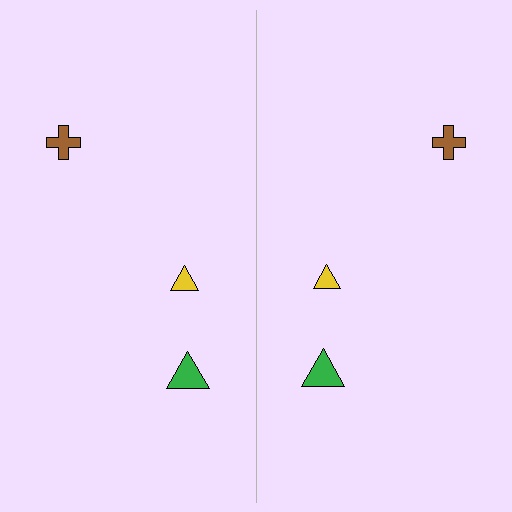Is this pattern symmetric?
Yes, this pattern has bilateral (reflection) symmetry.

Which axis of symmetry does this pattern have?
The pattern has a vertical axis of symmetry running through the center of the image.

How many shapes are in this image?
There are 6 shapes in this image.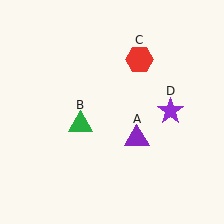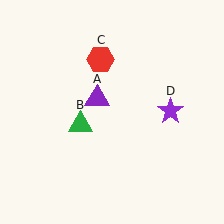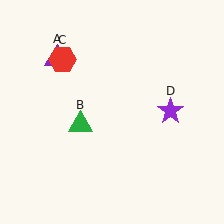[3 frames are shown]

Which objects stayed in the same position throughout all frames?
Green triangle (object B) and purple star (object D) remained stationary.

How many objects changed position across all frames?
2 objects changed position: purple triangle (object A), red hexagon (object C).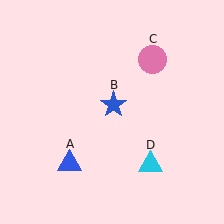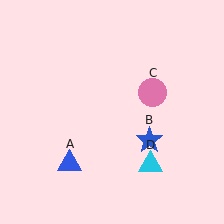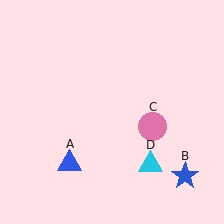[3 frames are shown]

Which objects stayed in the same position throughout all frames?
Blue triangle (object A) and cyan triangle (object D) remained stationary.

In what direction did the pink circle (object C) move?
The pink circle (object C) moved down.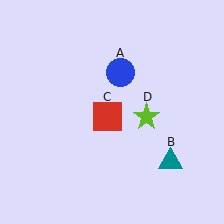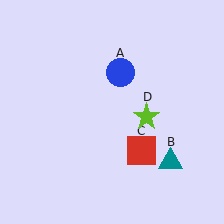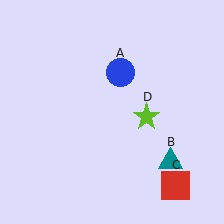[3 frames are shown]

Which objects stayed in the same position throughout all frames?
Blue circle (object A) and teal triangle (object B) and lime star (object D) remained stationary.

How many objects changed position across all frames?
1 object changed position: red square (object C).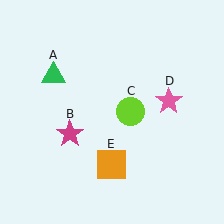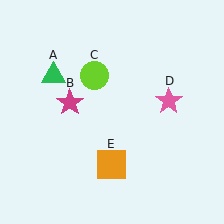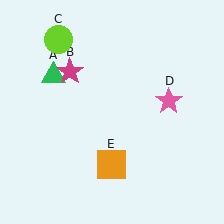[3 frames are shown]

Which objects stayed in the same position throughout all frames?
Green triangle (object A) and pink star (object D) and orange square (object E) remained stationary.